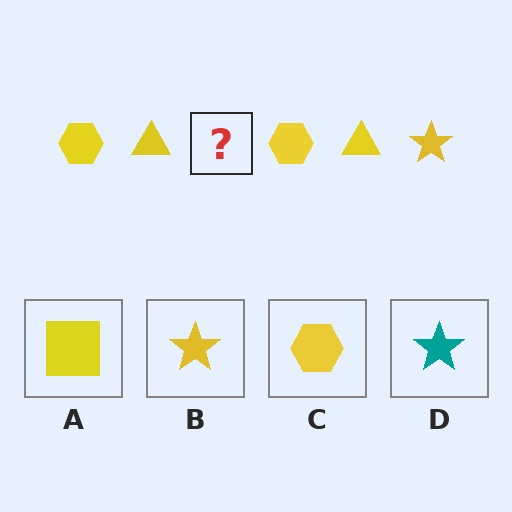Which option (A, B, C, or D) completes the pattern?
B.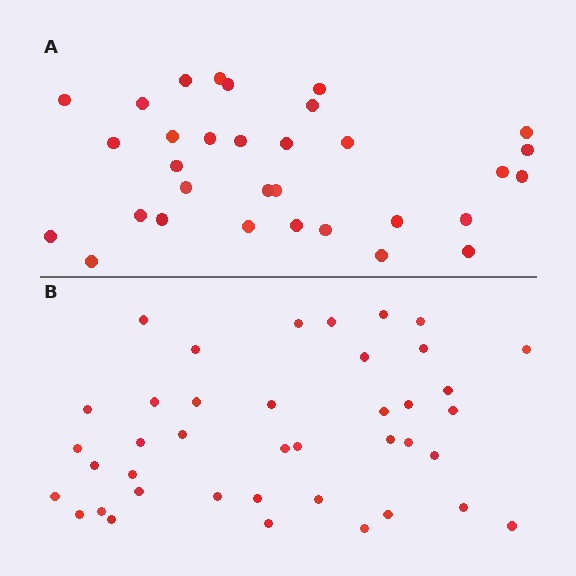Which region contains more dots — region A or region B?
Region B (the bottom region) has more dots.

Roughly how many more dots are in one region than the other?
Region B has roughly 8 or so more dots than region A.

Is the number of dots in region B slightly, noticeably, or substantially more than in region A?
Region B has noticeably more, but not dramatically so. The ratio is roughly 1.2 to 1.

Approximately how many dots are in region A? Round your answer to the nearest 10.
About 30 dots. (The exact count is 32, which rounds to 30.)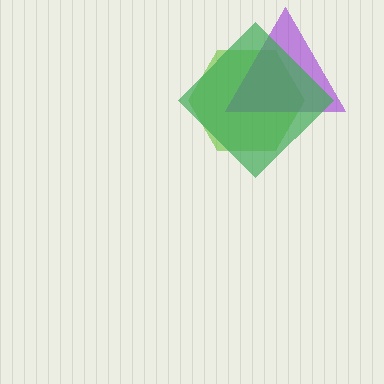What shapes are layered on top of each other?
The layered shapes are: a lime hexagon, a purple triangle, a green diamond.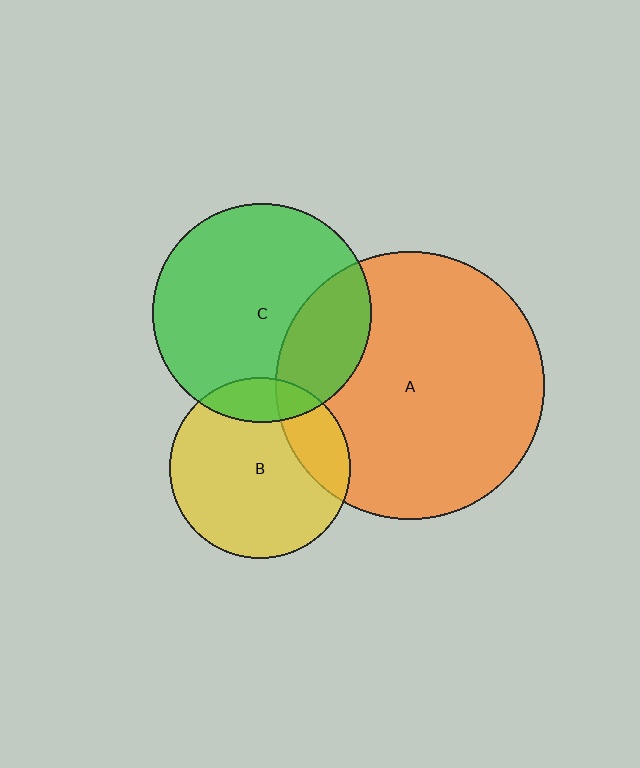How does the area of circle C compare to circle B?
Approximately 1.5 times.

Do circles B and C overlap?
Yes.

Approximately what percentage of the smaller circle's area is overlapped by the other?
Approximately 15%.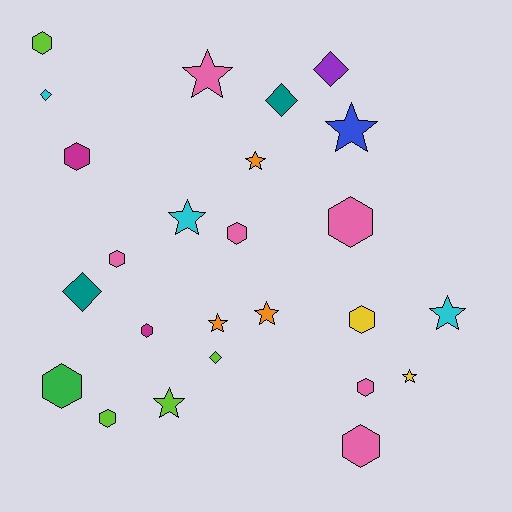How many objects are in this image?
There are 25 objects.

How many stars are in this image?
There are 9 stars.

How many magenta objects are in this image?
There are 2 magenta objects.